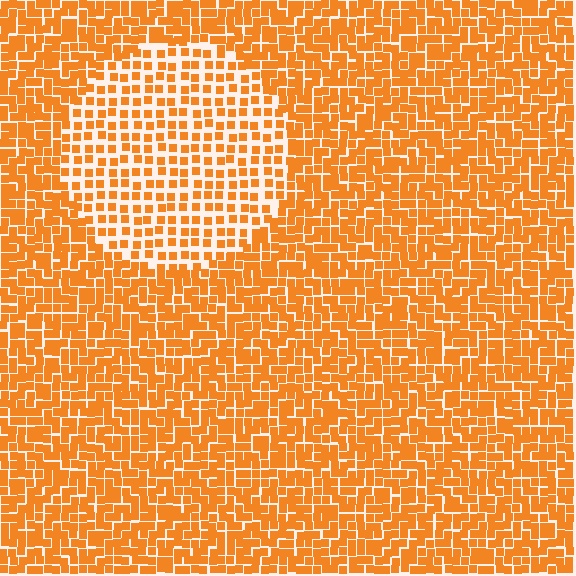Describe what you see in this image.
The image contains small orange elements arranged at two different densities. A circle-shaped region is visible where the elements are less densely packed than the surrounding area.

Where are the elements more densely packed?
The elements are more densely packed outside the circle boundary.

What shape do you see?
I see a circle.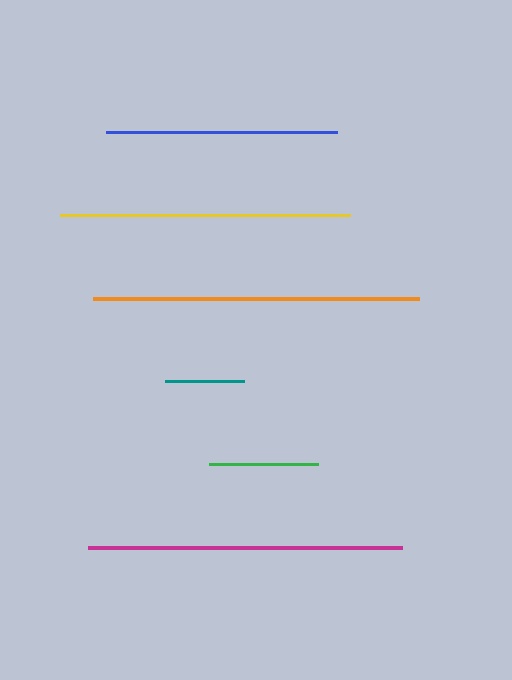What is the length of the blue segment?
The blue segment is approximately 231 pixels long.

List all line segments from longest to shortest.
From longest to shortest: orange, magenta, yellow, blue, green, teal.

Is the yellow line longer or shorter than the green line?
The yellow line is longer than the green line.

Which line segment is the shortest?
The teal line is the shortest at approximately 80 pixels.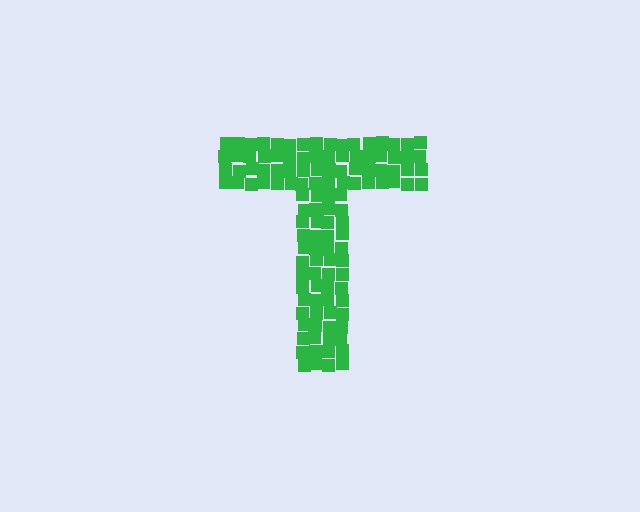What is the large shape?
The large shape is the letter T.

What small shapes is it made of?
It is made of small squares.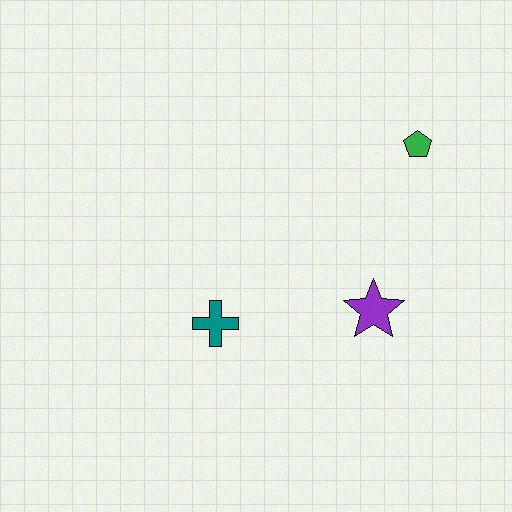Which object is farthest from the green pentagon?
The teal cross is farthest from the green pentagon.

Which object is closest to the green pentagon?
The purple star is closest to the green pentagon.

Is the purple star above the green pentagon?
No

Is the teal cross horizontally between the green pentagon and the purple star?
No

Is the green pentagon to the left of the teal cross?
No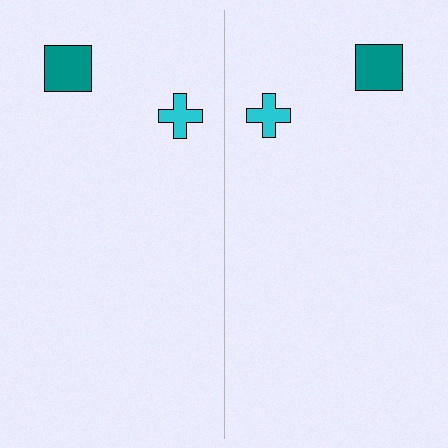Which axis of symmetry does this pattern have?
The pattern has a vertical axis of symmetry running through the center of the image.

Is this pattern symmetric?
Yes, this pattern has bilateral (reflection) symmetry.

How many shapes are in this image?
There are 4 shapes in this image.